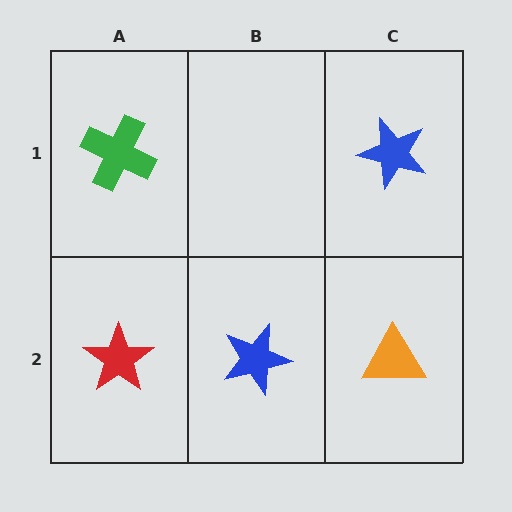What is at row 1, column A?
A green cross.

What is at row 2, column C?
An orange triangle.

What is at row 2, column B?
A blue star.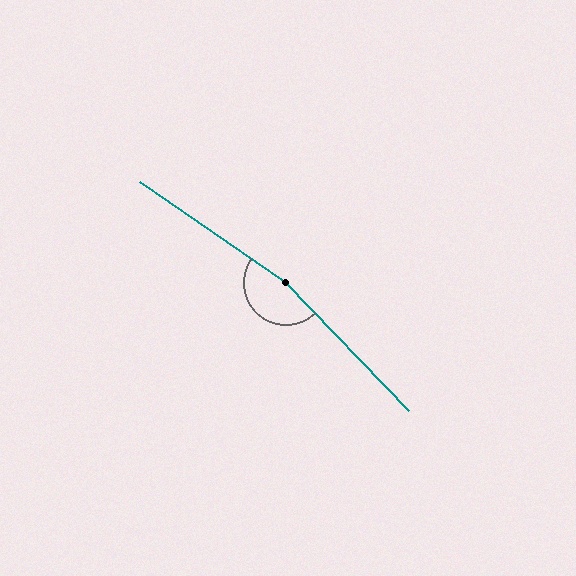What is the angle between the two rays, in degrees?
Approximately 168 degrees.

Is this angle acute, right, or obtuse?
It is obtuse.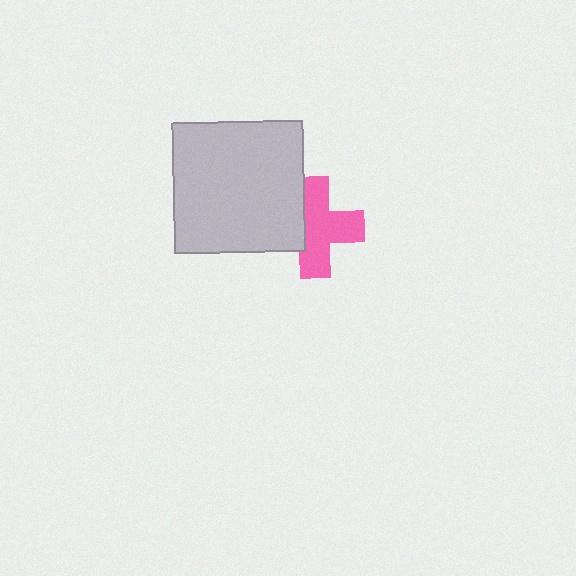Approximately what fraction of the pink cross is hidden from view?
Roughly 31% of the pink cross is hidden behind the light gray square.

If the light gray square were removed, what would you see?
You would see the complete pink cross.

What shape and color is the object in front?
The object in front is a light gray square.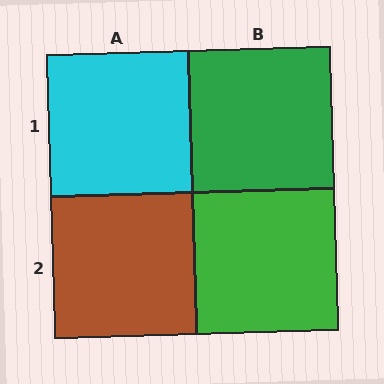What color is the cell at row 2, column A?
Brown.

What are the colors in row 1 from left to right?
Cyan, green.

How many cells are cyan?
1 cell is cyan.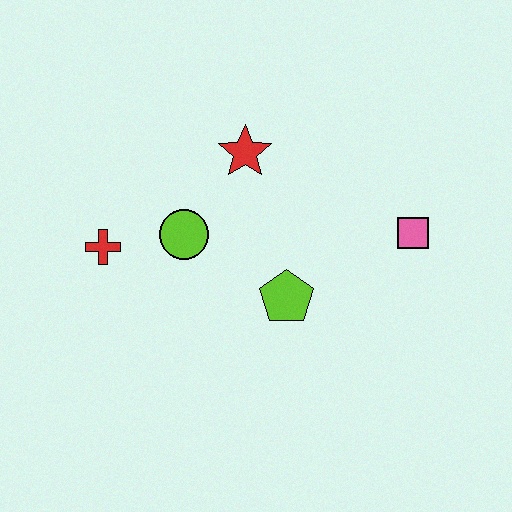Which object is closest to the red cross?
The lime circle is closest to the red cross.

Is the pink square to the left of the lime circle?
No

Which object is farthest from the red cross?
The pink square is farthest from the red cross.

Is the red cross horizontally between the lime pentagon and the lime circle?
No